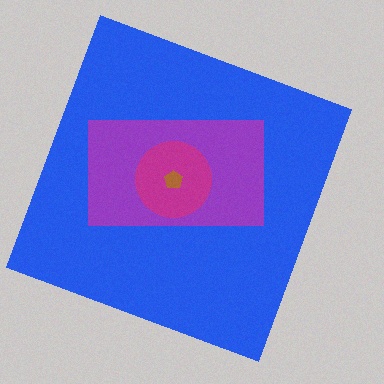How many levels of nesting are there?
4.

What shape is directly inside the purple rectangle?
The magenta circle.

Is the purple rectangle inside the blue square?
Yes.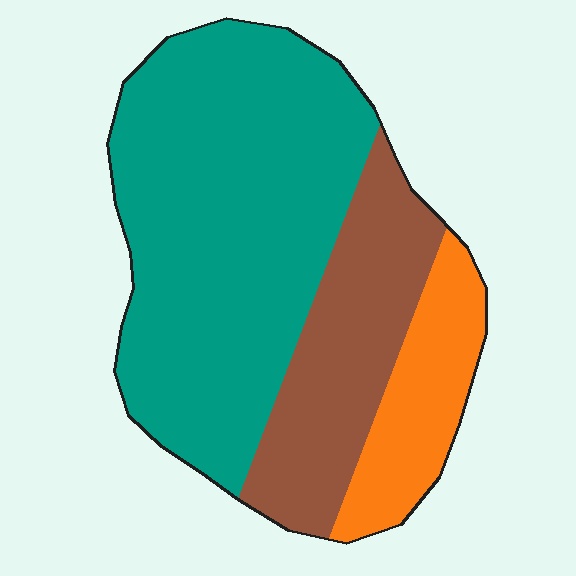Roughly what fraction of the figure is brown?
Brown covers 25% of the figure.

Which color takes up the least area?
Orange, at roughly 15%.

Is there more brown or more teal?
Teal.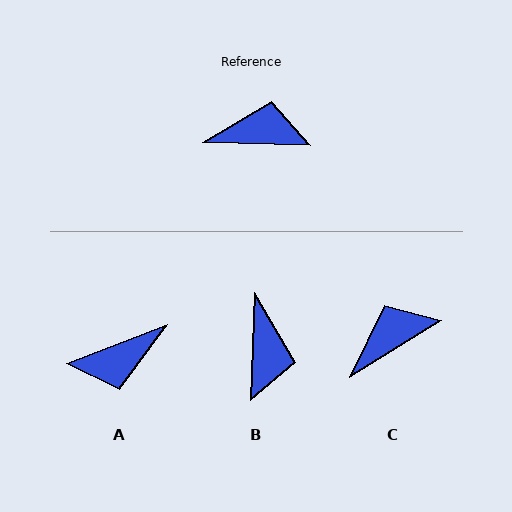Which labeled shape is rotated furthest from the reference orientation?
A, about 158 degrees away.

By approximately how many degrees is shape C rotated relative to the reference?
Approximately 33 degrees counter-clockwise.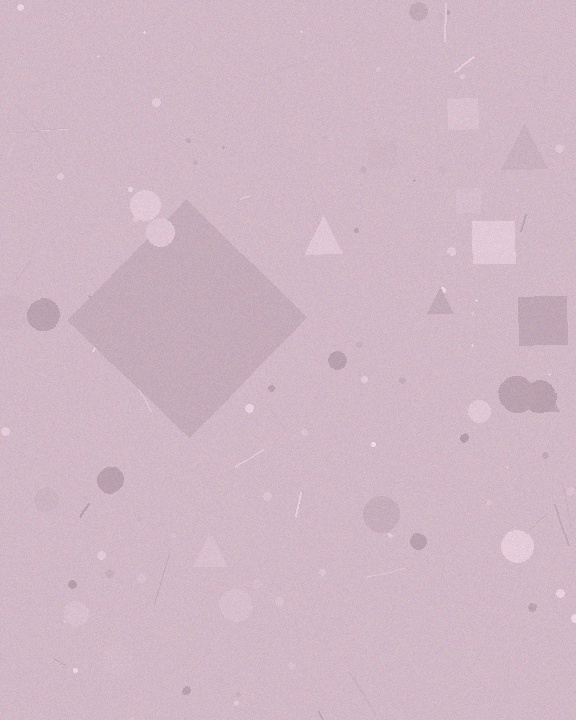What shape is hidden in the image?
A diamond is hidden in the image.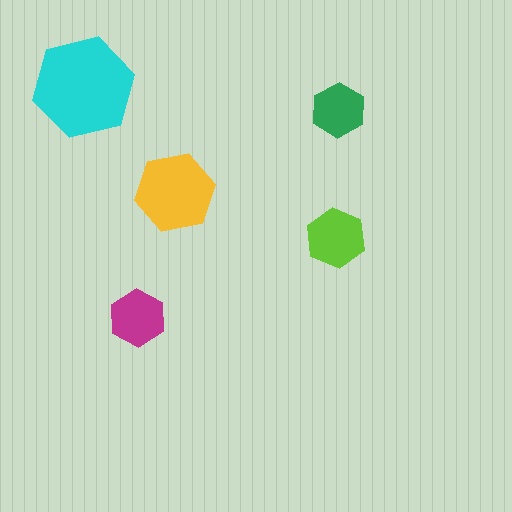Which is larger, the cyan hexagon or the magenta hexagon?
The cyan one.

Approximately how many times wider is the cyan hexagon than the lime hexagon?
About 1.5 times wider.